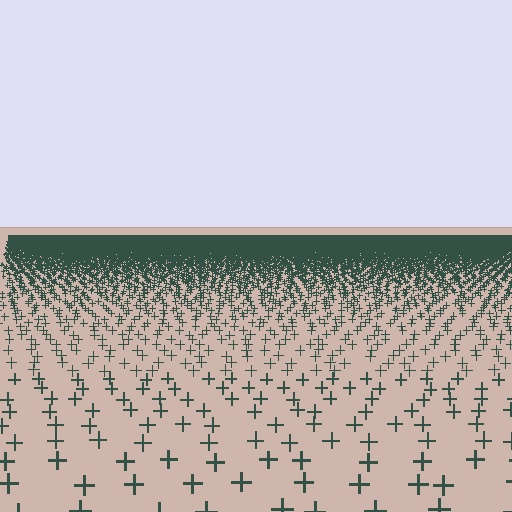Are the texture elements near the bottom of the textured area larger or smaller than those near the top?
Larger. Near the bottom, elements are closer to the viewer and appear at a bigger on-screen size.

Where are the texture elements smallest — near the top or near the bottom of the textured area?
Near the top.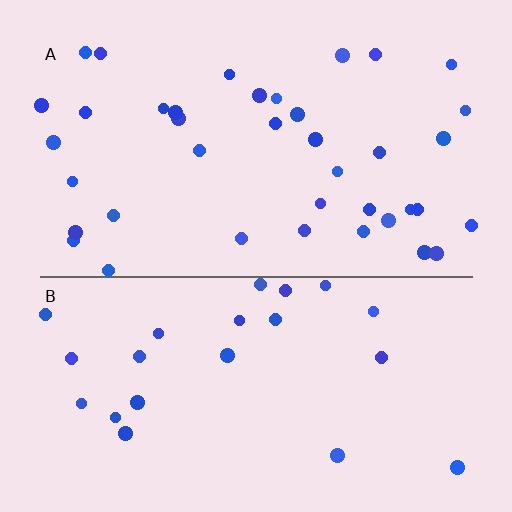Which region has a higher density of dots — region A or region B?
A (the top).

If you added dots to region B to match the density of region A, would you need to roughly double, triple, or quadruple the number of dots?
Approximately double.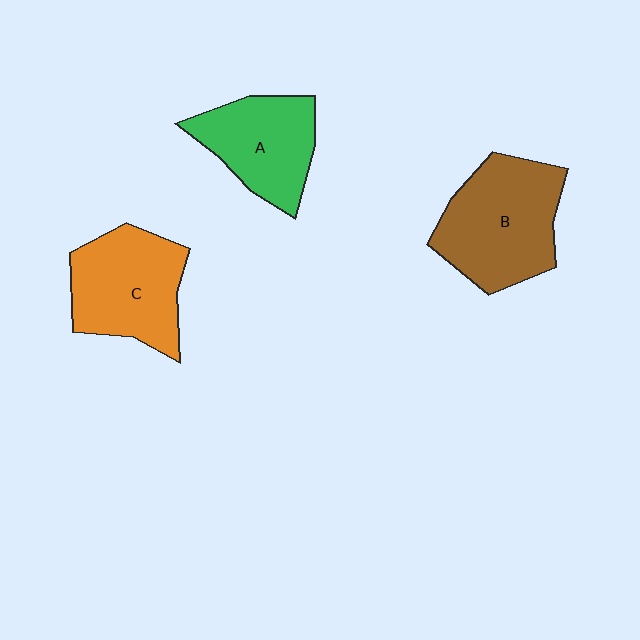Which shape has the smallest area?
Shape A (green).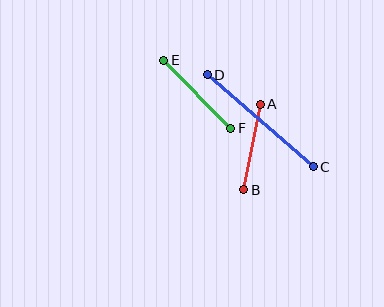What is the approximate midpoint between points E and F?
The midpoint is at approximately (197, 94) pixels.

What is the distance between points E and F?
The distance is approximately 96 pixels.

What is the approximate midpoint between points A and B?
The midpoint is at approximately (252, 147) pixels.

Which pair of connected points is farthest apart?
Points C and D are farthest apart.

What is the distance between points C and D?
The distance is approximately 141 pixels.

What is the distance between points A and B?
The distance is approximately 87 pixels.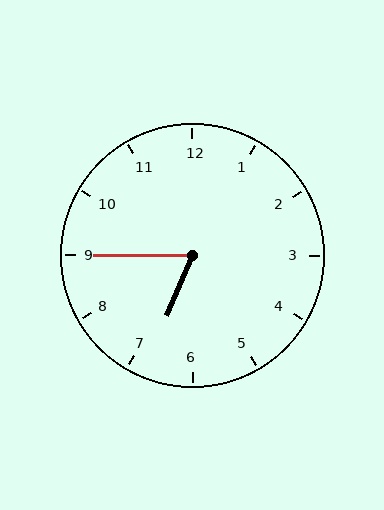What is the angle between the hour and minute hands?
Approximately 68 degrees.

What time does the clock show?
6:45.